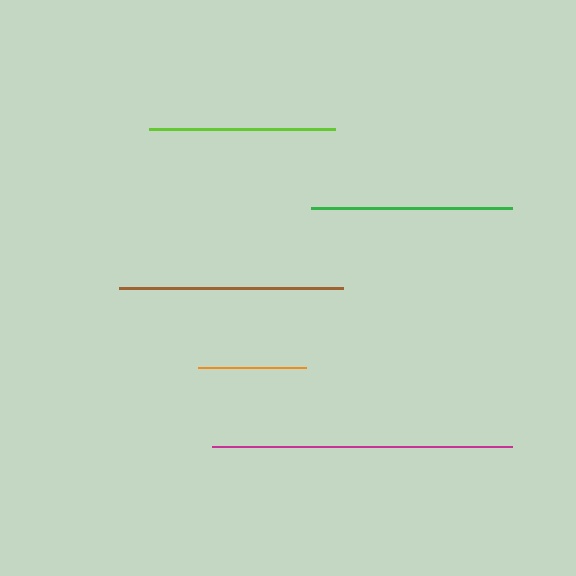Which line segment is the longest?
The magenta line is the longest at approximately 300 pixels.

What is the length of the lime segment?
The lime segment is approximately 187 pixels long.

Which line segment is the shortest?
The orange line is the shortest at approximately 108 pixels.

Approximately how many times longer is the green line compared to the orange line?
The green line is approximately 1.9 times the length of the orange line.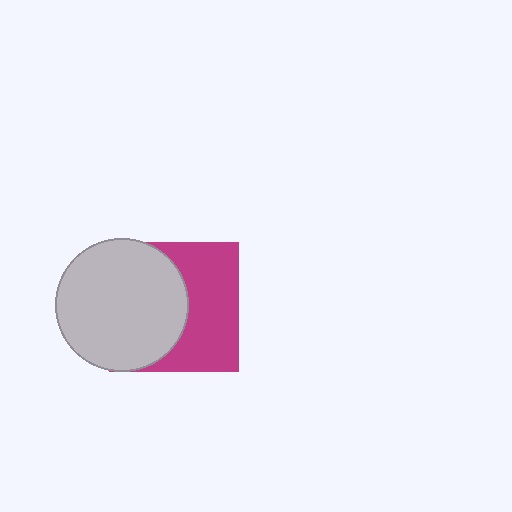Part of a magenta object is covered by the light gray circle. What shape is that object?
It is a square.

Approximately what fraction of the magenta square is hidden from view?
Roughly 51% of the magenta square is hidden behind the light gray circle.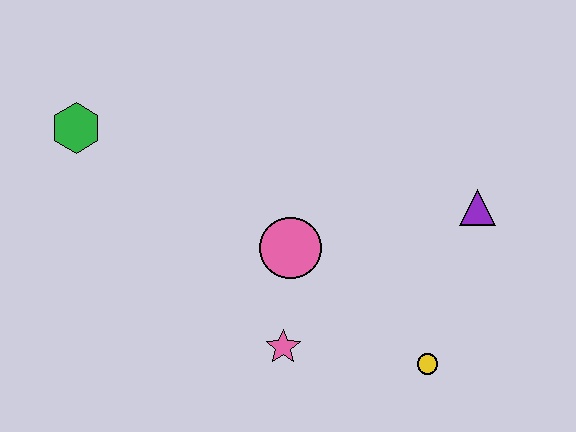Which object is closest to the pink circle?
The pink star is closest to the pink circle.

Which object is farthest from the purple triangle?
The green hexagon is farthest from the purple triangle.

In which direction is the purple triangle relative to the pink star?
The purple triangle is to the right of the pink star.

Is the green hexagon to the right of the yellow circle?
No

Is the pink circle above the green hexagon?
No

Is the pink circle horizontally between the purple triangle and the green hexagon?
Yes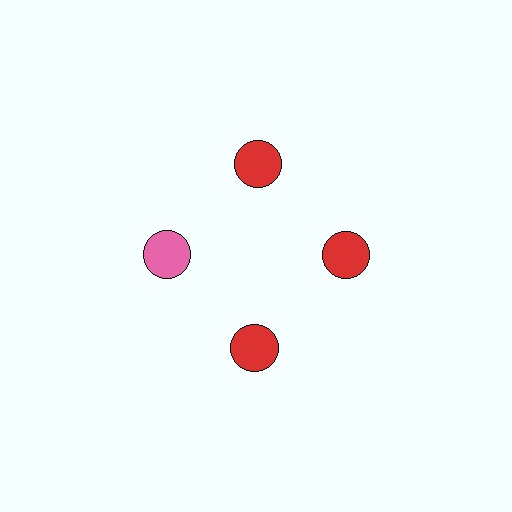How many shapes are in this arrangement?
There are 4 shapes arranged in a ring pattern.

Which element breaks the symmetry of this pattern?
The pink circle at roughly the 9 o'clock position breaks the symmetry. All other shapes are red circles.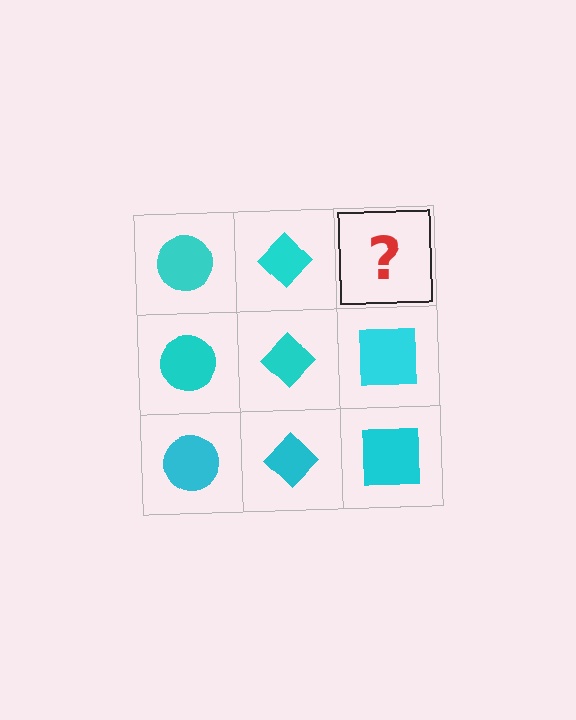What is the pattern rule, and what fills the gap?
The rule is that each column has a consistent shape. The gap should be filled with a cyan square.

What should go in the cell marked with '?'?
The missing cell should contain a cyan square.